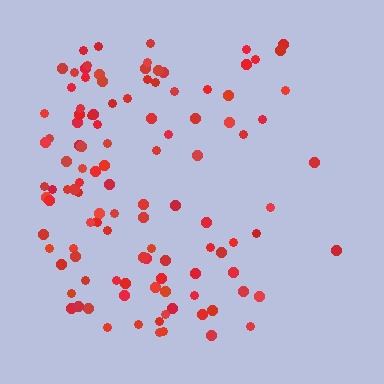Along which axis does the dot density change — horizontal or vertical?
Horizontal.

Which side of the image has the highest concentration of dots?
The left.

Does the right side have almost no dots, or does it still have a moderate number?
Still a moderate number, just noticeably fewer than the left.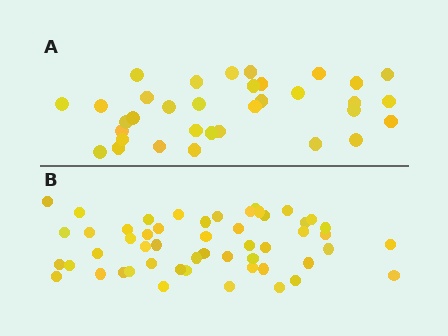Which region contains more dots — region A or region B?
Region B (the bottom region) has more dots.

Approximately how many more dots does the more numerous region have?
Region B has approximately 20 more dots than region A.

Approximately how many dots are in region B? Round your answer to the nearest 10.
About 50 dots. (The exact count is 52, which rounds to 50.)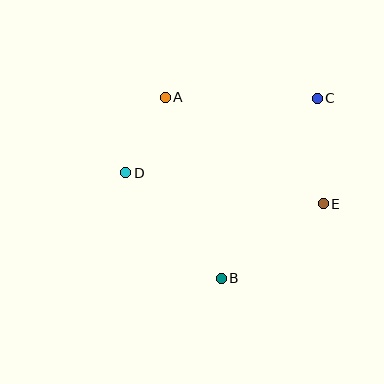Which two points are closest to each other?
Points A and D are closest to each other.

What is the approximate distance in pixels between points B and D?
The distance between B and D is approximately 142 pixels.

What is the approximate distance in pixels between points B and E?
The distance between B and E is approximately 127 pixels.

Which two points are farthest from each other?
Points C and D are farthest from each other.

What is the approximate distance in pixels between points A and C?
The distance between A and C is approximately 152 pixels.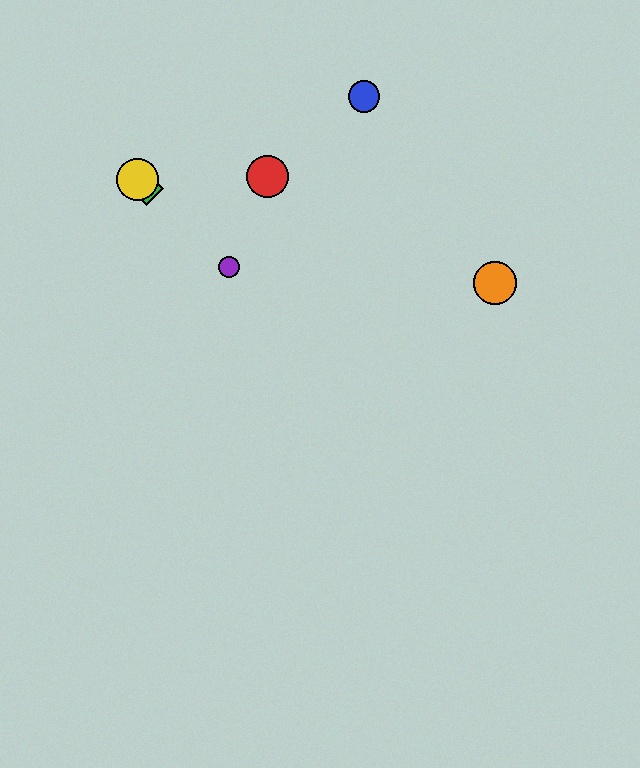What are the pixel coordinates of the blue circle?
The blue circle is at (364, 97).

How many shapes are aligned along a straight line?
3 shapes (the green diamond, the yellow circle, the purple circle) are aligned along a straight line.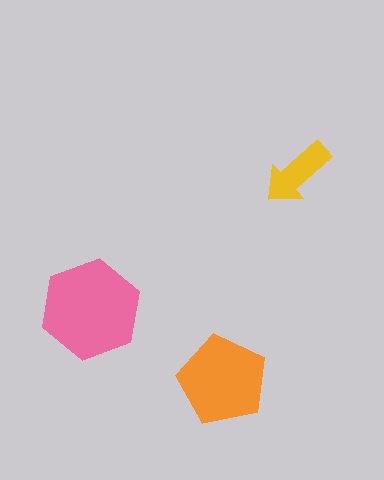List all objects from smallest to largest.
The yellow arrow, the orange pentagon, the pink hexagon.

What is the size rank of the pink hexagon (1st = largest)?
1st.